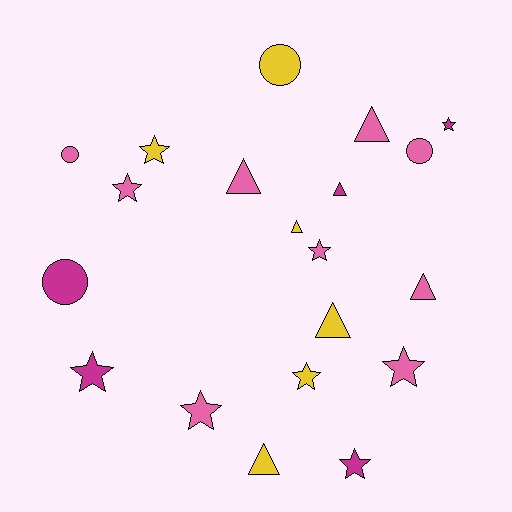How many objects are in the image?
There are 20 objects.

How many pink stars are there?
There are 4 pink stars.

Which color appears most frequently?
Pink, with 9 objects.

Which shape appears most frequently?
Star, with 9 objects.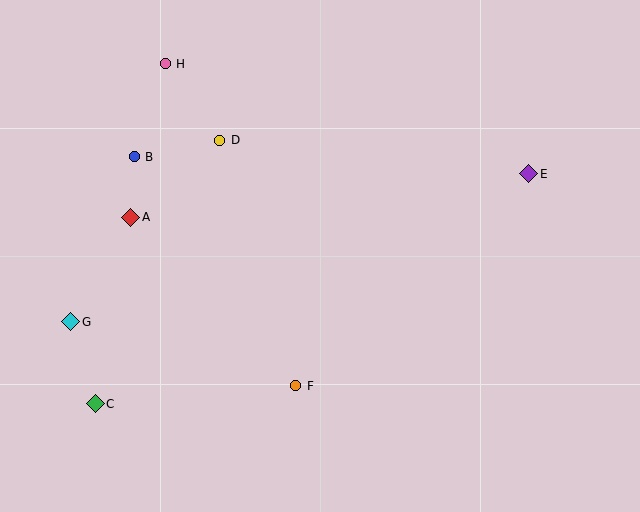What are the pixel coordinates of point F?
Point F is at (296, 386).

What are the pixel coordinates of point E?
Point E is at (529, 174).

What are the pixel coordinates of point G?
Point G is at (71, 322).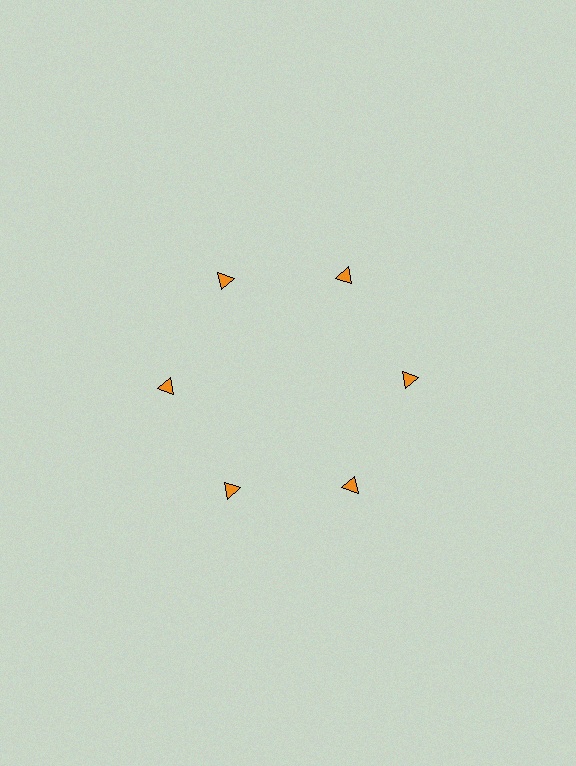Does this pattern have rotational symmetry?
Yes, this pattern has 6-fold rotational symmetry. It looks the same after rotating 60 degrees around the center.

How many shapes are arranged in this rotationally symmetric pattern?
There are 6 shapes, arranged in 6 groups of 1.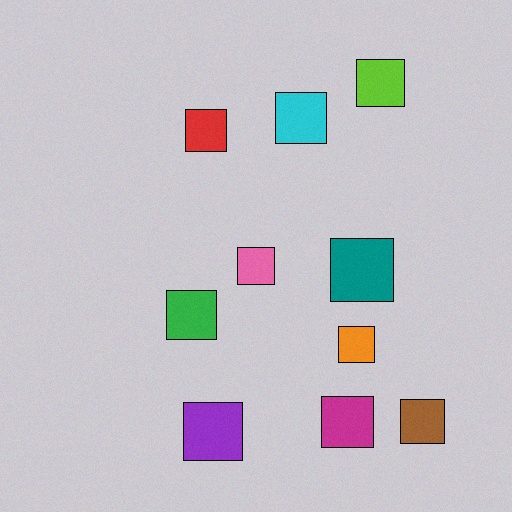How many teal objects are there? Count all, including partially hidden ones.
There is 1 teal object.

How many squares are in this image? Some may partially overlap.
There are 10 squares.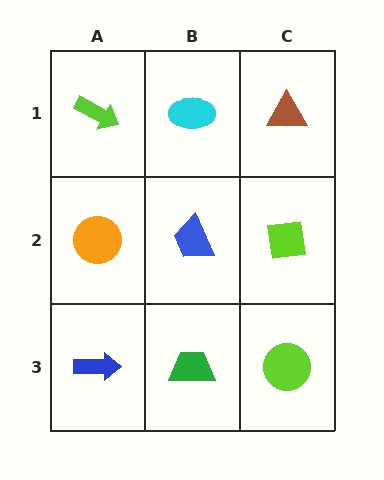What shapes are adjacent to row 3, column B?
A blue trapezoid (row 2, column B), a blue arrow (row 3, column A), a lime circle (row 3, column C).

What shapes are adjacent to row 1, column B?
A blue trapezoid (row 2, column B), a lime arrow (row 1, column A), a brown triangle (row 1, column C).